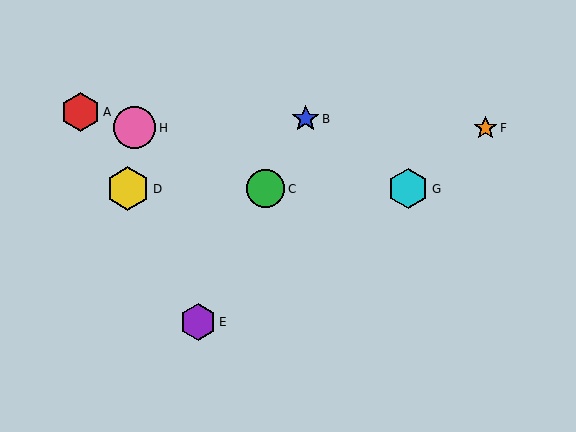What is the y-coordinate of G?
Object G is at y≈189.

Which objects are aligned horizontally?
Objects C, D, G are aligned horizontally.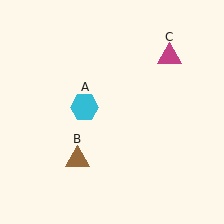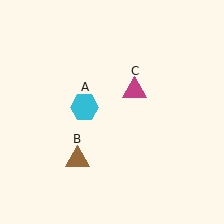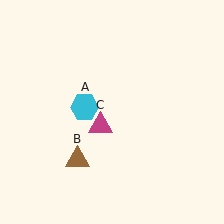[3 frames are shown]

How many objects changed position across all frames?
1 object changed position: magenta triangle (object C).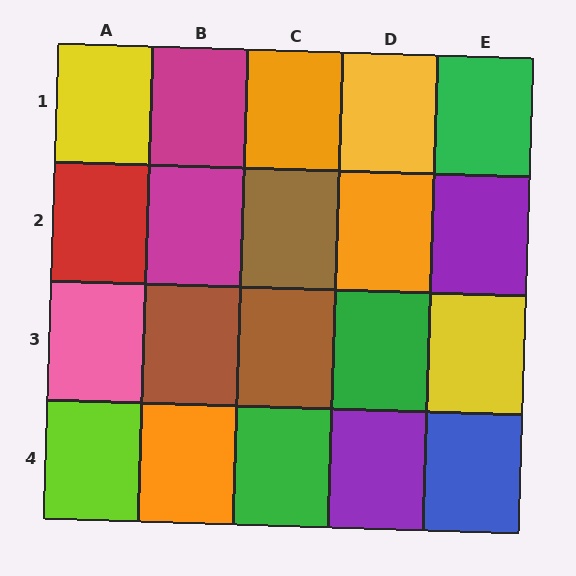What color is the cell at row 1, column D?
Yellow.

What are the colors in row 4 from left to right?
Lime, orange, green, purple, blue.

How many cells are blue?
1 cell is blue.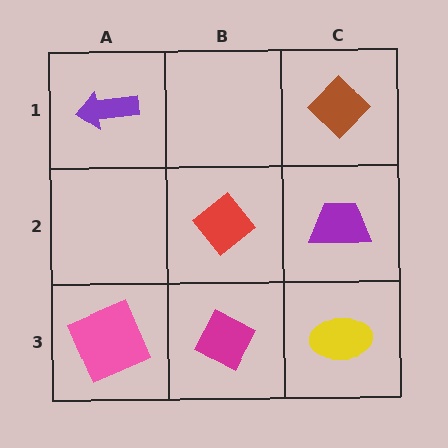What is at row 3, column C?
A yellow ellipse.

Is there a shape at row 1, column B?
No, that cell is empty.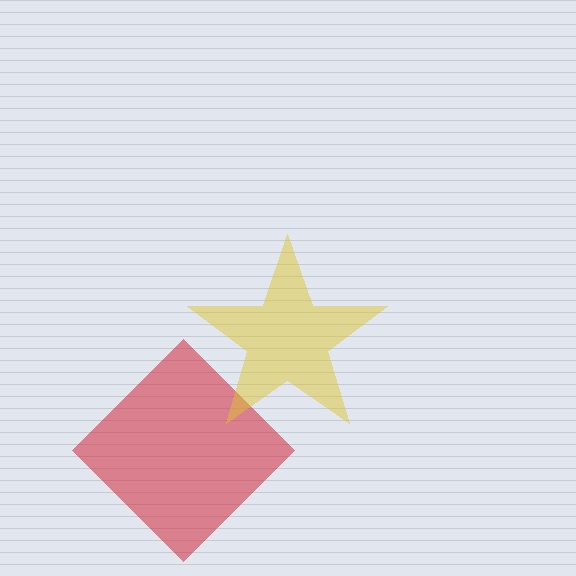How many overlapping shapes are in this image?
There are 2 overlapping shapes in the image.